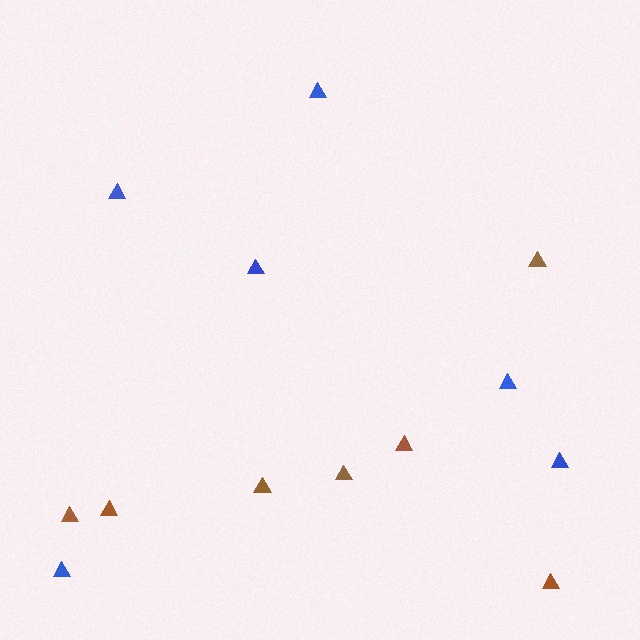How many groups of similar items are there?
There are 2 groups: one group of brown triangles (7) and one group of blue triangles (6).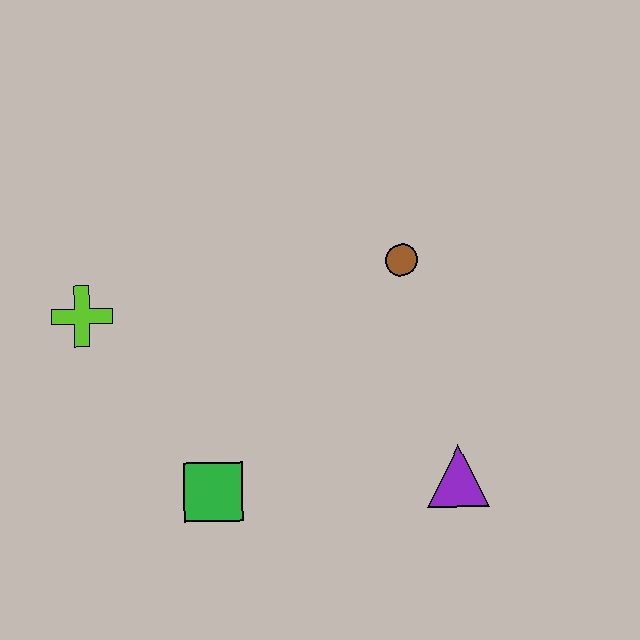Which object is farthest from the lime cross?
The purple triangle is farthest from the lime cross.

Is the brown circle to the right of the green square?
Yes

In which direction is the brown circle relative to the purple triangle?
The brown circle is above the purple triangle.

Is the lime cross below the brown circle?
Yes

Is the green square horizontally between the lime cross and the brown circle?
Yes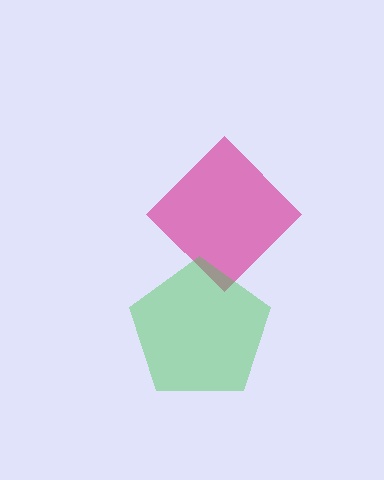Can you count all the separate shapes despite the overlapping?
Yes, there are 2 separate shapes.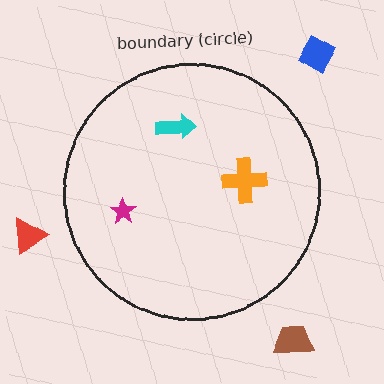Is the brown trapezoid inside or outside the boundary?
Outside.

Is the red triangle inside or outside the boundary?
Outside.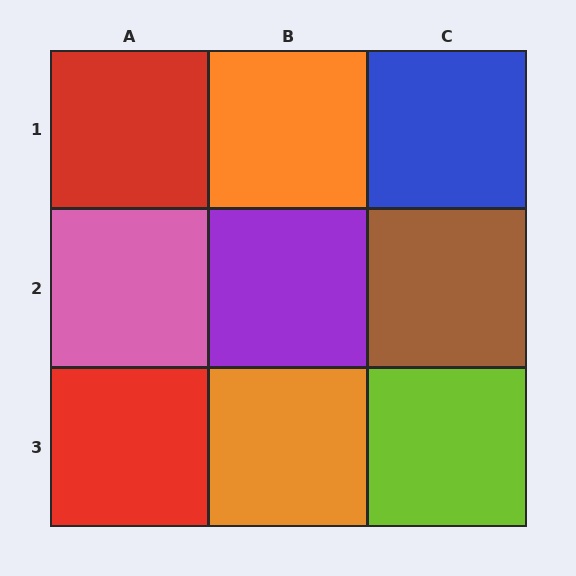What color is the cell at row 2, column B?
Purple.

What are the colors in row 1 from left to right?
Red, orange, blue.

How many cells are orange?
2 cells are orange.